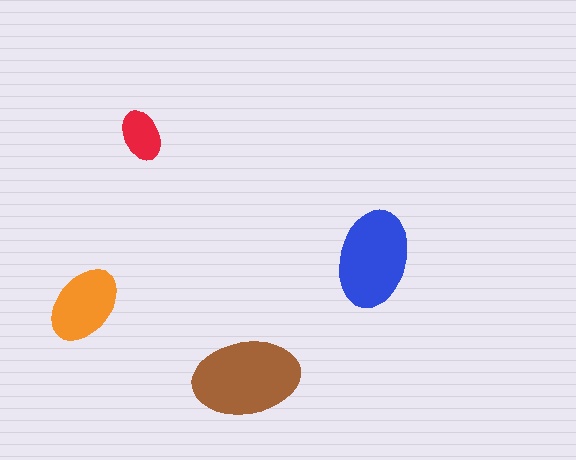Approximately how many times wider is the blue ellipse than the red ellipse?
About 2 times wider.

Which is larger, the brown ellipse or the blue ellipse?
The brown one.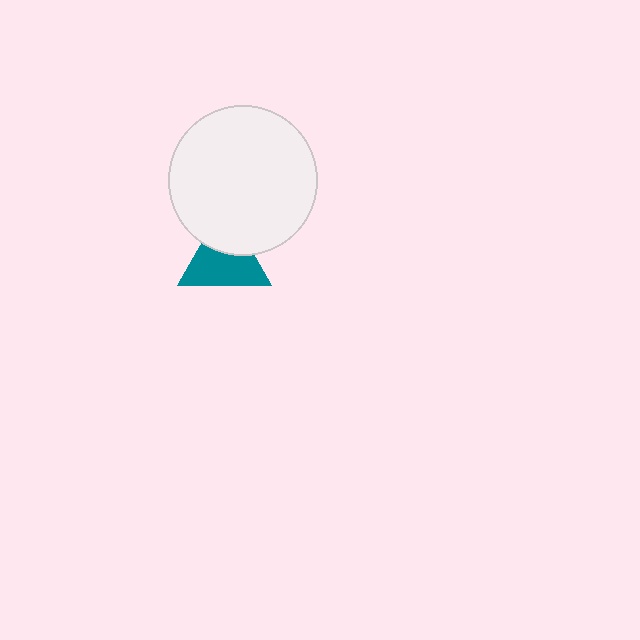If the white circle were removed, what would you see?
You would see the complete teal triangle.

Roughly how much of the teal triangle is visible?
About half of it is visible (roughly 65%).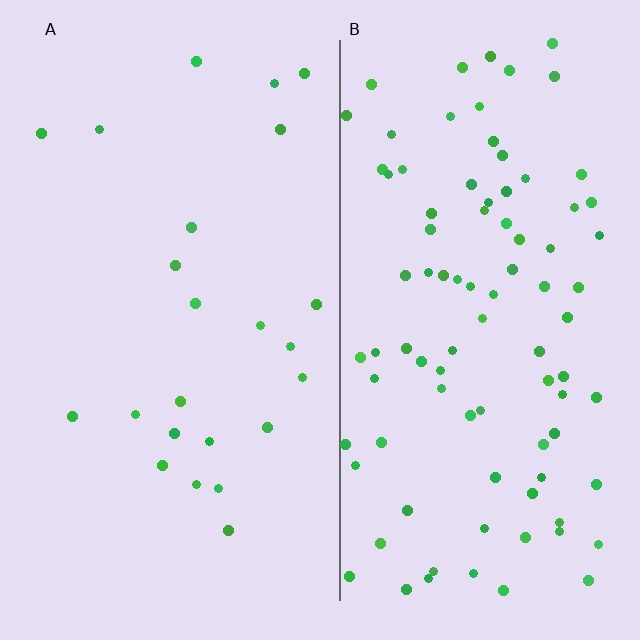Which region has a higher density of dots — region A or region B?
B (the right).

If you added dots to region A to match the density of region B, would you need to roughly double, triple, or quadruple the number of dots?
Approximately quadruple.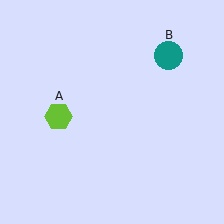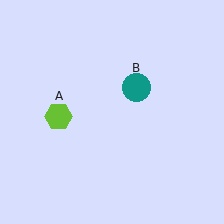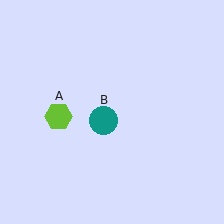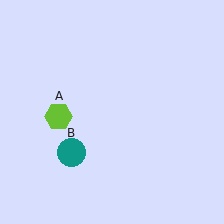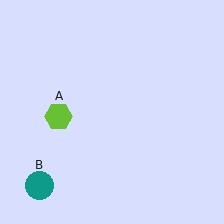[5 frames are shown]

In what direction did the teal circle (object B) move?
The teal circle (object B) moved down and to the left.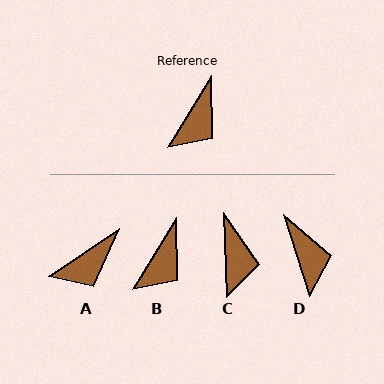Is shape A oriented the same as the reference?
No, it is off by about 25 degrees.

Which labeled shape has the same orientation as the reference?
B.